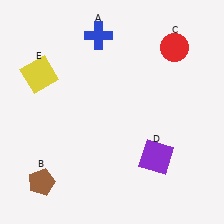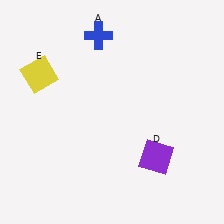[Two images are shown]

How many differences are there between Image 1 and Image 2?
There are 2 differences between the two images.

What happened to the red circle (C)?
The red circle (C) was removed in Image 2. It was in the top-right area of Image 1.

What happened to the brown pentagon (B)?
The brown pentagon (B) was removed in Image 2. It was in the bottom-left area of Image 1.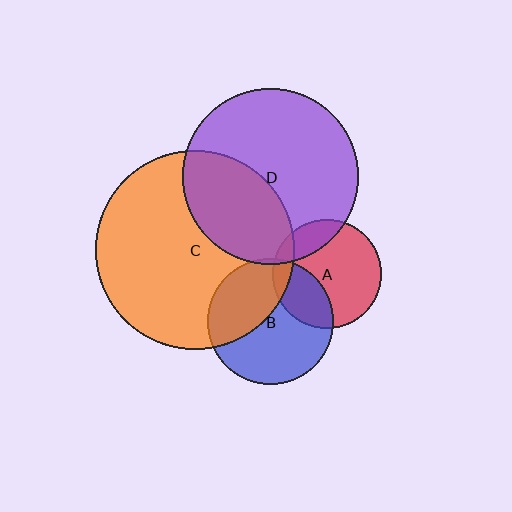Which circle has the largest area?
Circle C (orange).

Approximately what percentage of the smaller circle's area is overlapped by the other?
Approximately 40%.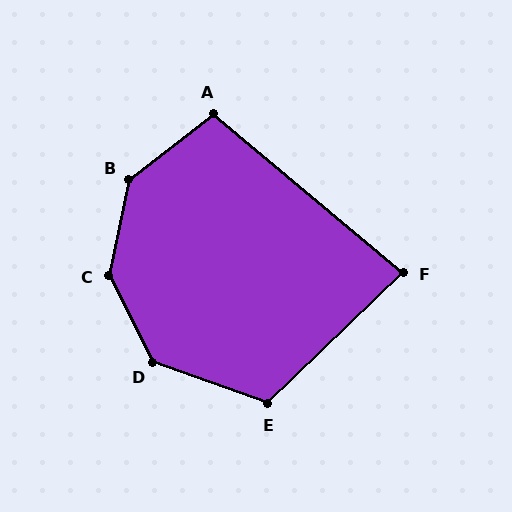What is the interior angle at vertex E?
Approximately 116 degrees (obtuse).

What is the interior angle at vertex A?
Approximately 102 degrees (obtuse).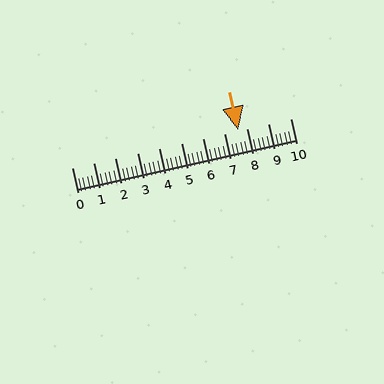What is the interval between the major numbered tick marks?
The major tick marks are spaced 1 units apart.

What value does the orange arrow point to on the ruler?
The orange arrow points to approximately 7.6.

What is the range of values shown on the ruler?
The ruler shows values from 0 to 10.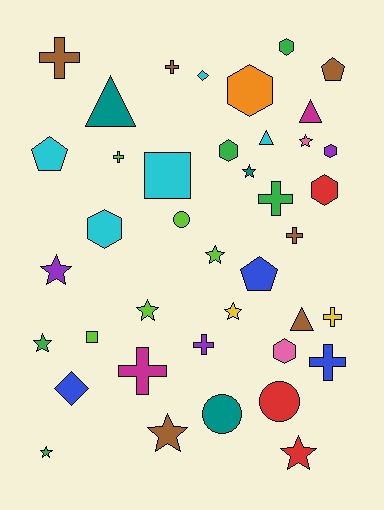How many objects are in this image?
There are 40 objects.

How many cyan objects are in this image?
There are 5 cyan objects.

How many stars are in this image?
There are 10 stars.